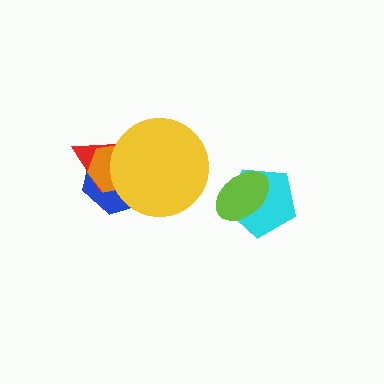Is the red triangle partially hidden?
Yes, it is partially covered by another shape.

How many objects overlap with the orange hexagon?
3 objects overlap with the orange hexagon.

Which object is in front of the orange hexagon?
The yellow circle is in front of the orange hexagon.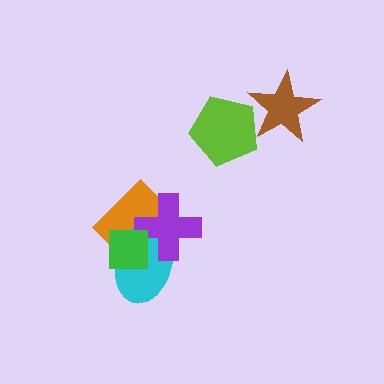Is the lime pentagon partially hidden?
No, no other shape covers it.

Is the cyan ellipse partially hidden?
Yes, it is partially covered by another shape.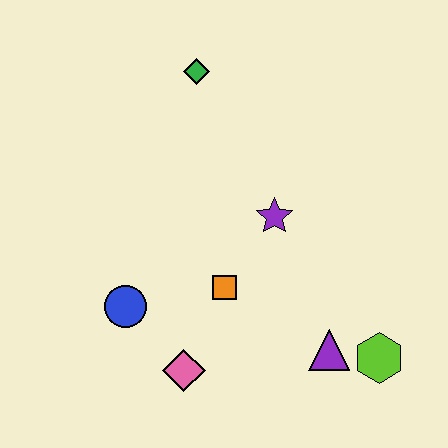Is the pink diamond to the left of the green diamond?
Yes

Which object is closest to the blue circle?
The pink diamond is closest to the blue circle.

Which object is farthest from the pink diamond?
The green diamond is farthest from the pink diamond.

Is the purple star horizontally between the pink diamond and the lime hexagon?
Yes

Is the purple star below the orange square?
No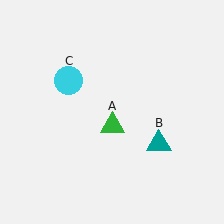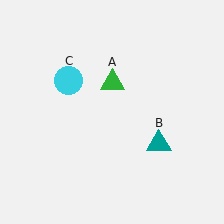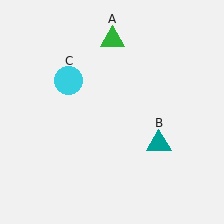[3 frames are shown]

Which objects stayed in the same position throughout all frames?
Teal triangle (object B) and cyan circle (object C) remained stationary.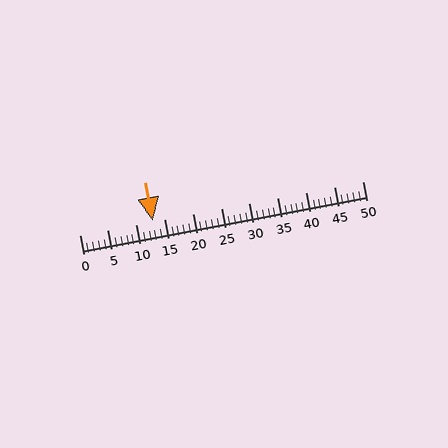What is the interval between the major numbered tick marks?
The major tick marks are spaced 5 units apart.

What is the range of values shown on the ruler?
The ruler shows values from 0 to 50.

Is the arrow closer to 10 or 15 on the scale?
The arrow is closer to 15.